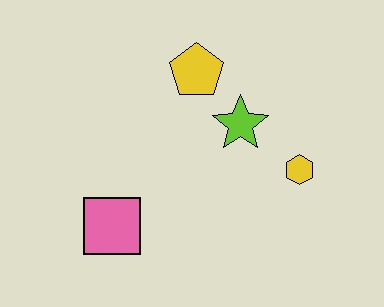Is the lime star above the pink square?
Yes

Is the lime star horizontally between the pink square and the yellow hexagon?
Yes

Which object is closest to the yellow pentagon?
The lime star is closest to the yellow pentagon.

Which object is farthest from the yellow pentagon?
The pink square is farthest from the yellow pentagon.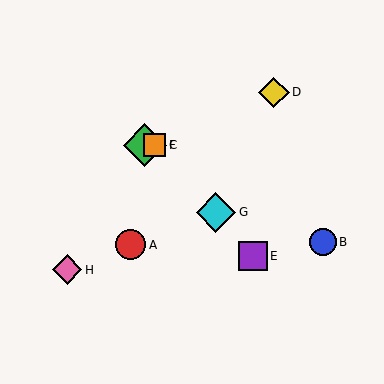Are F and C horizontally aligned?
Yes, both are at y≈145.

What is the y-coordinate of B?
Object B is at y≈242.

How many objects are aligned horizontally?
2 objects (C, F) are aligned horizontally.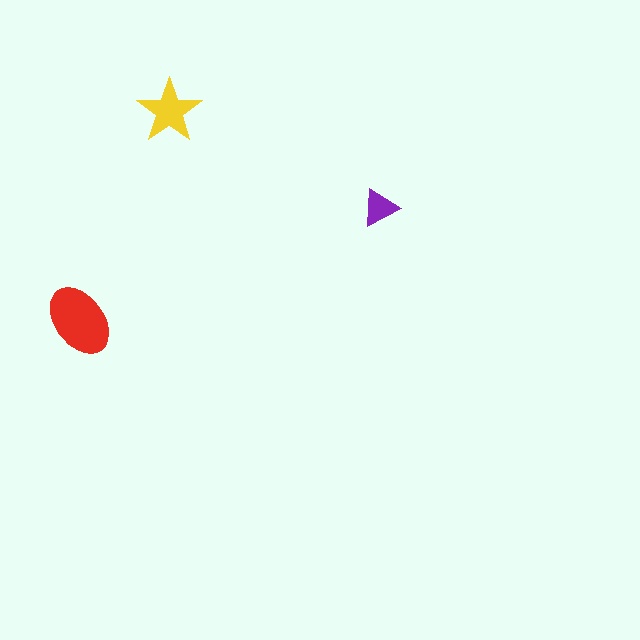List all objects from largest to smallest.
The red ellipse, the yellow star, the purple triangle.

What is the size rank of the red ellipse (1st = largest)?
1st.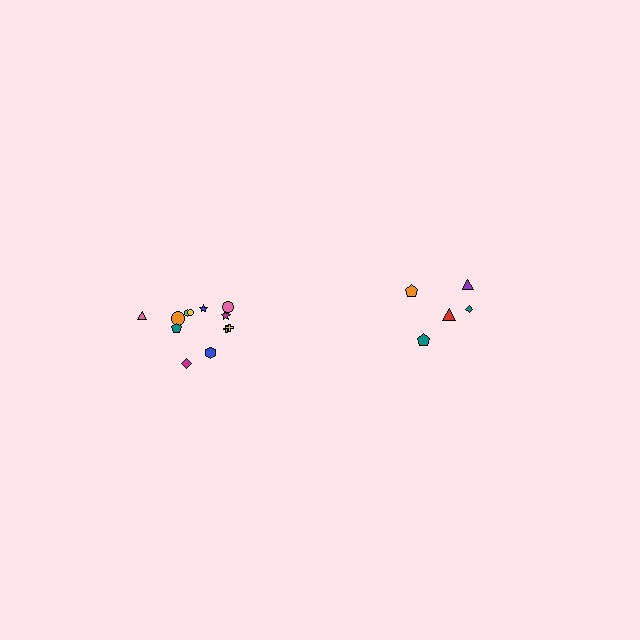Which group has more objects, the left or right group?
The left group.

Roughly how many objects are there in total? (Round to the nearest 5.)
Roughly 15 objects in total.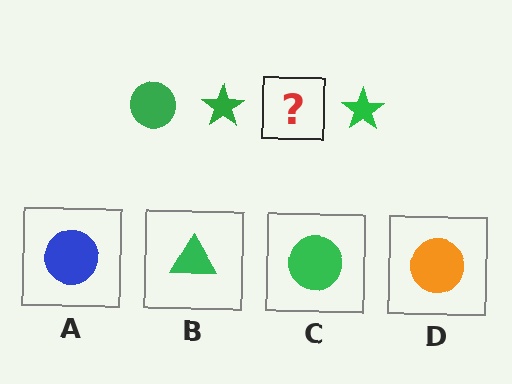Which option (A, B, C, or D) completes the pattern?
C.